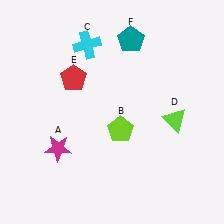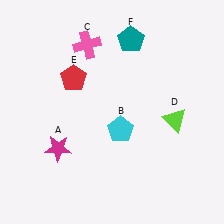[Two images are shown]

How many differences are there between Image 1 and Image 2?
There are 2 differences between the two images.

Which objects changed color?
B changed from lime to cyan. C changed from cyan to pink.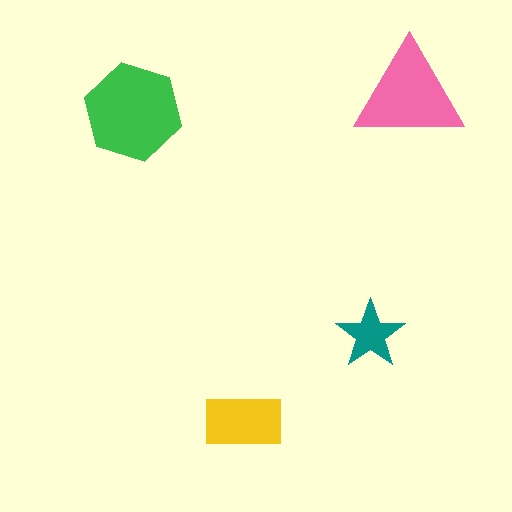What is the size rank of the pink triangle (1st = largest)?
2nd.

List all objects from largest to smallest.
The green hexagon, the pink triangle, the yellow rectangle, the teal star.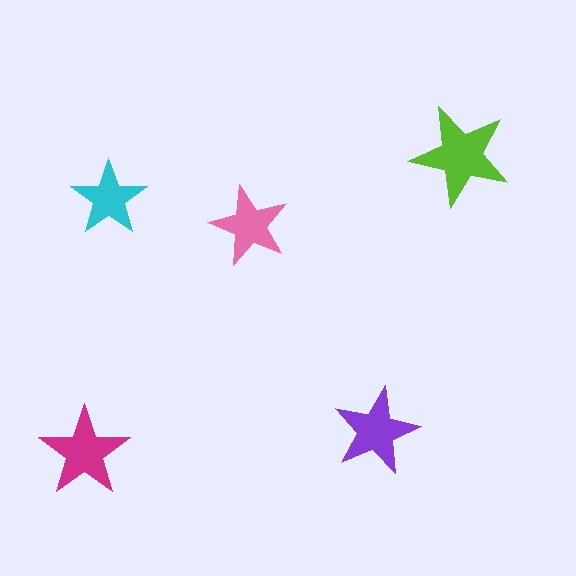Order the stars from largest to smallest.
the lime one, the magenta one, the purple one, the pink one, the cyan one.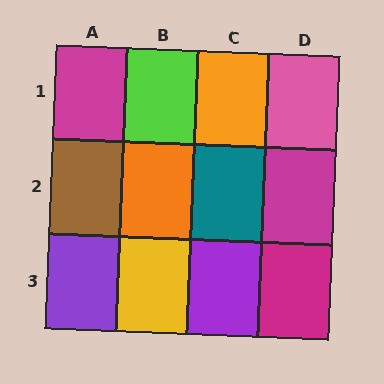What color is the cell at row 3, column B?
Yellow.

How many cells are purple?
2 cells are purple.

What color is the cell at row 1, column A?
Magenta.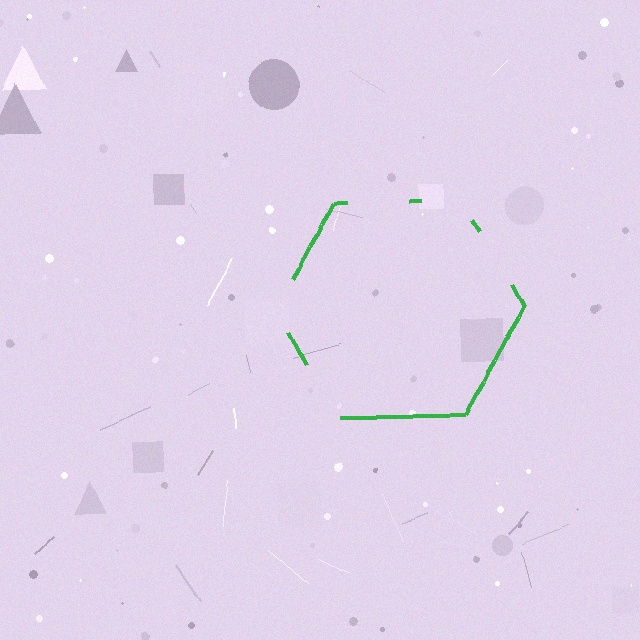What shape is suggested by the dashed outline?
The dashed outline suggests a hexagon.